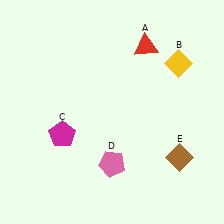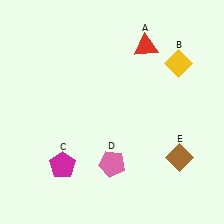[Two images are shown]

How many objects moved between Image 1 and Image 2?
1 object moved between the two images.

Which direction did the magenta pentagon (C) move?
The magenta pentagon (C) moved down.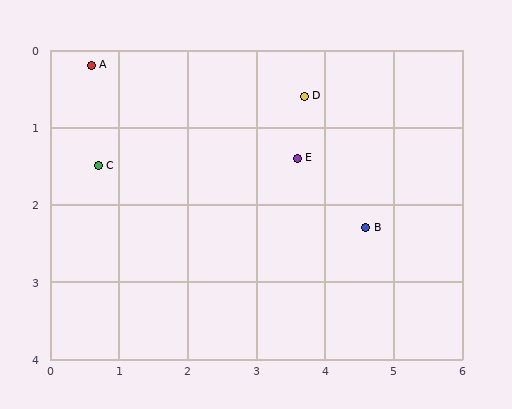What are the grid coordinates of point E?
Point E is at approximately (3.6, 1.4).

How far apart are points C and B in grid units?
Points C and B are about 4.0 grid units apart.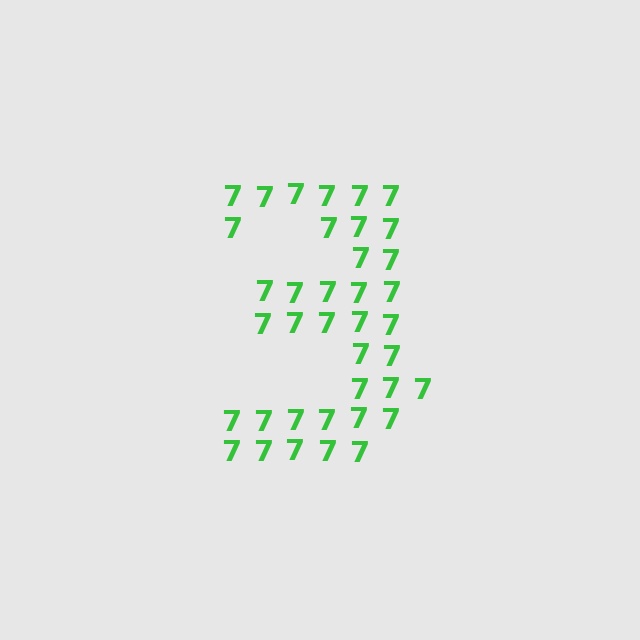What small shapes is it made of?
It is made of small digit 7's.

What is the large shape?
The large shape is the digit 3.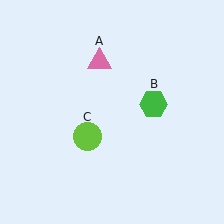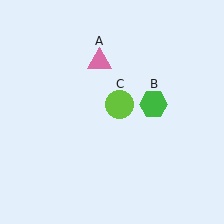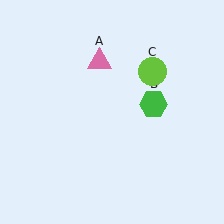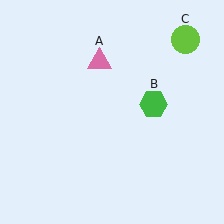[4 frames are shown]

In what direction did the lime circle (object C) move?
The lime circle (object C) moved up and to the right.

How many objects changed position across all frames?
1 object changed position: lime circle (object C).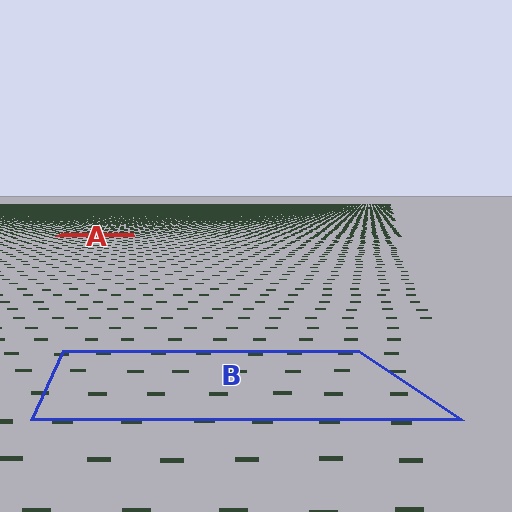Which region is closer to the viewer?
Region B is closer. The texture elements there are larger and more spread out.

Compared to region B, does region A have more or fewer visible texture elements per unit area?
Region A has more texture elements per unit area — they are packed more densely because it is farther away.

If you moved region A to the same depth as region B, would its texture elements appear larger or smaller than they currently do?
They would appear larger. At a closer depth, the same texture elements are projected at a bigger on-screen size.